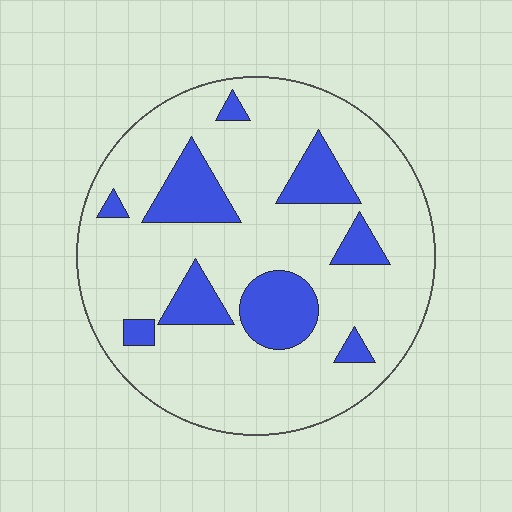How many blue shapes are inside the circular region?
9.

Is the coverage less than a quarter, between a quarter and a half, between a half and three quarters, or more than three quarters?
Less than a quarter.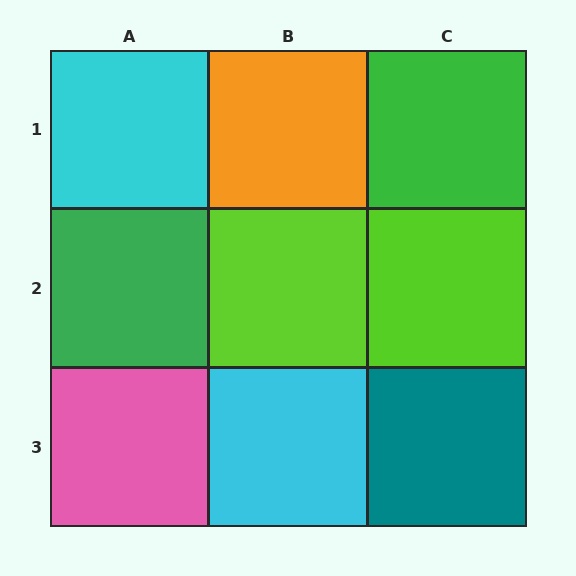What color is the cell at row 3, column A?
Pink.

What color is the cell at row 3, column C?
Teal.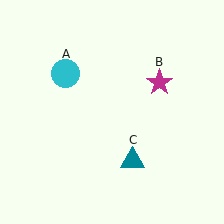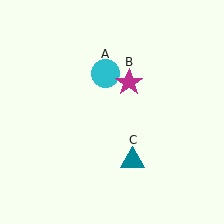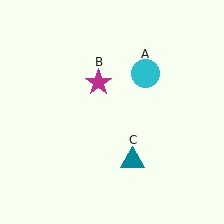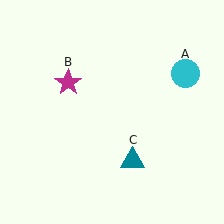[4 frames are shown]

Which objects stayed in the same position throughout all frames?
Teal triangle (object C) remained stationary.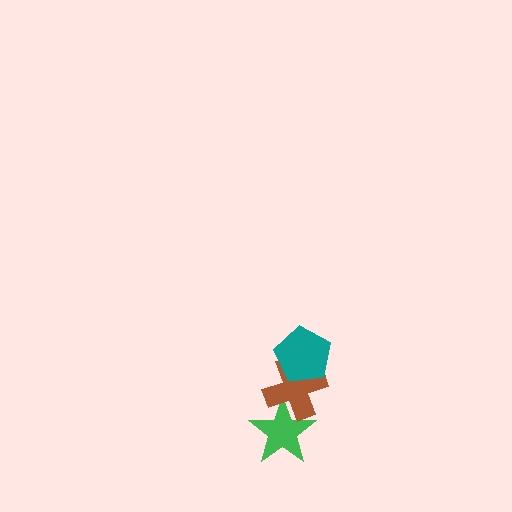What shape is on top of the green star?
The brown cross is on top of the green star.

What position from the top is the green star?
The green star is 3rd from the top.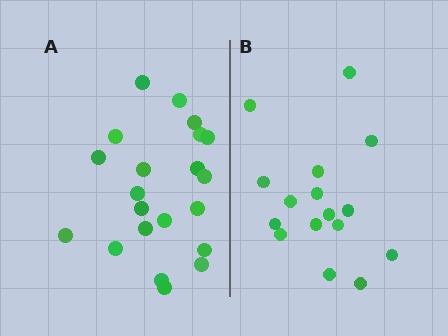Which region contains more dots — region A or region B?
Region A (the left region) has more dots.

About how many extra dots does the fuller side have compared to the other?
Region A has about 5 more dots than region B.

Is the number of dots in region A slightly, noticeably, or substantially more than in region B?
Region A has noticeably more, but not dramatically so. The ratio is roughly 1.3 to 1.